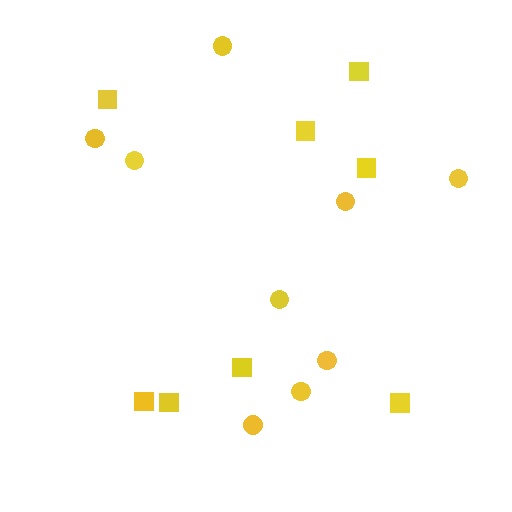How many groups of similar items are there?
There are 2 groups: one group of squares (8) and one group of circles (9).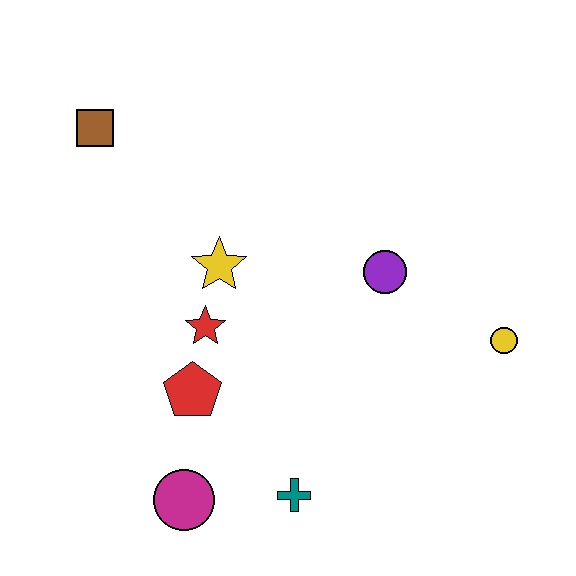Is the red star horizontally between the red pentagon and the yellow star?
Yes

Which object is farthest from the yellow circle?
The brown square is farthest from the yellow circle.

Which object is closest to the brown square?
The yellow star is closest to the brown square.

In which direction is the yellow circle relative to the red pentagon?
The yellow circle is to the right of the red pentagon.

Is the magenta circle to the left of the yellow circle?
Yes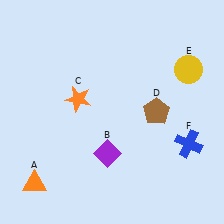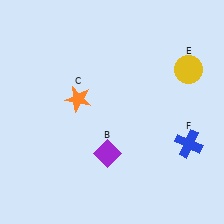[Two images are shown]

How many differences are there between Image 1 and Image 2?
There are 2 differences between the two images.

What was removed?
The orange triangle (A), the brown pentagon (D) were removed in Image 2.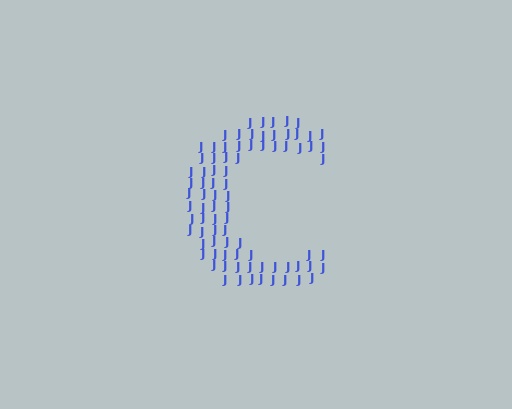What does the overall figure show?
The overall figure shows the letter C.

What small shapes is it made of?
It is made of small letter J's.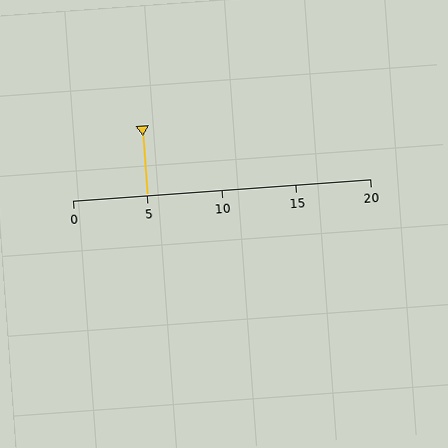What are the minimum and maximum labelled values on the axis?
The axis runs from 0 to 20.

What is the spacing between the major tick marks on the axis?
The major ticks are spaced 5 apart.